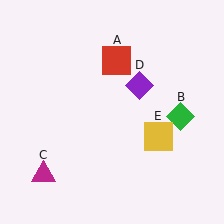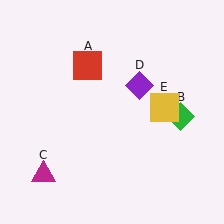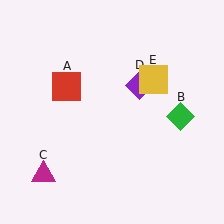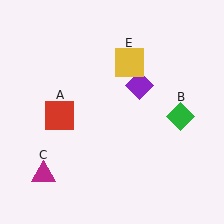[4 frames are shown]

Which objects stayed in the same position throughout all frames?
Green diamond (object B) and magenta triangle (object C) and purple diamond (object D) remained stationary.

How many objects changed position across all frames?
2 objects changed position: red square (object A), yellow square (object E).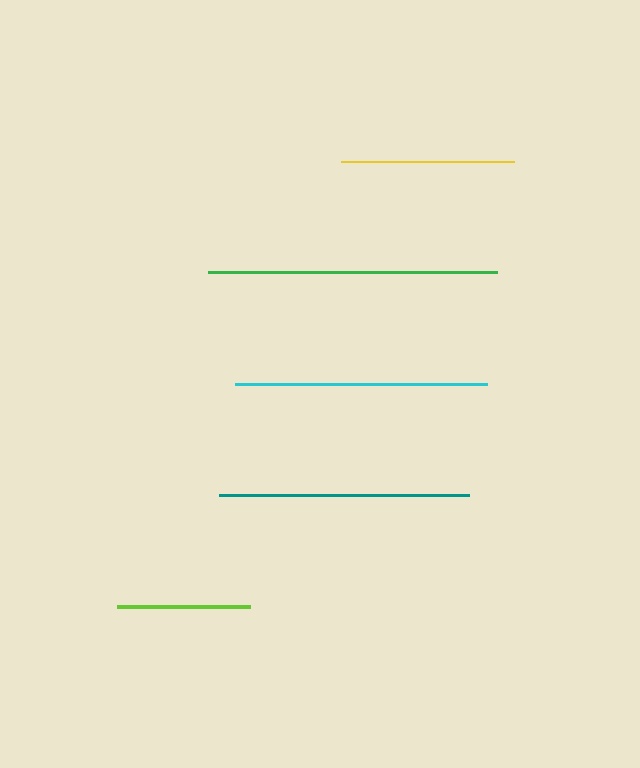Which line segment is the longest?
The green line is the longest at approximately 289 pixels.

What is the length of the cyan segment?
The cyan segment is approximately 253 pixels long.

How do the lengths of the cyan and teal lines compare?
The cyan and teal lines are approximately the same length.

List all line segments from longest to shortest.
From longest to shortest: green, cyan, teal, yellow, lime.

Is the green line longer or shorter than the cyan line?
The green line is longer than the cyan line.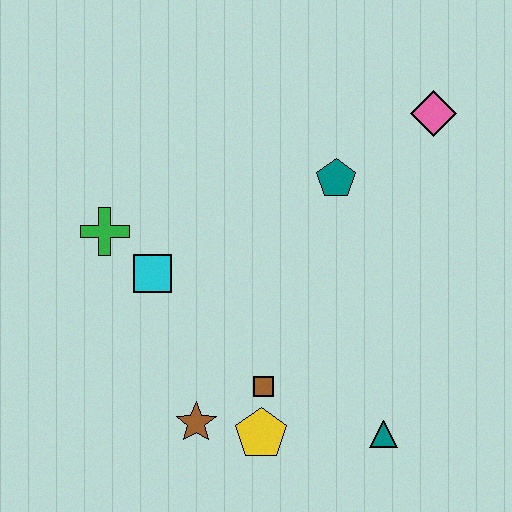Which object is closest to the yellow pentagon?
The brown square is closest to the yellow pentagon.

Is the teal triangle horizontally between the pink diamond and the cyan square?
Yes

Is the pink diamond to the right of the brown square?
Yes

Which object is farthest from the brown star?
The pink diamond is farthest from the brown star.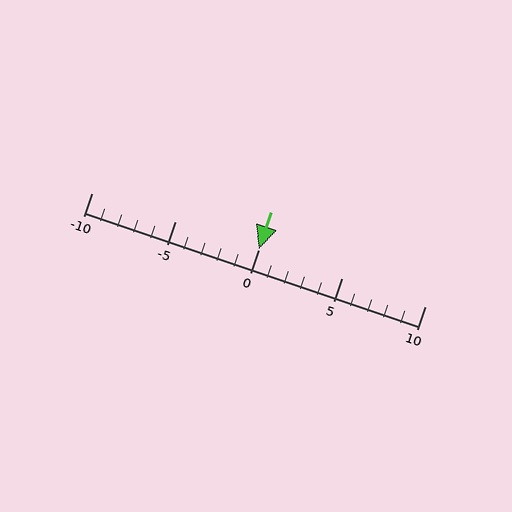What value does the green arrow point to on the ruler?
The green arrow points to approximately 0.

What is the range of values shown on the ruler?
The ruler shows values from -10 to 10.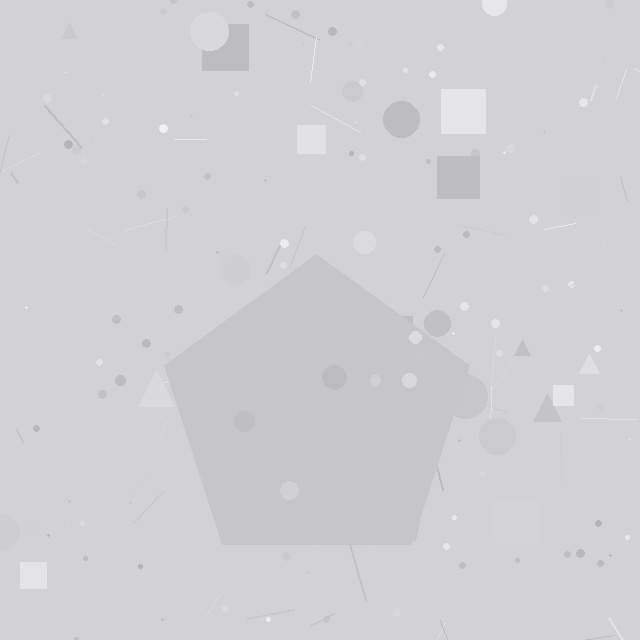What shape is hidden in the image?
A pentagon is hidden in the image.